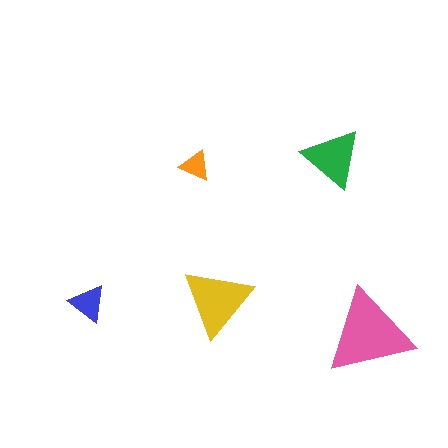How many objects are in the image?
There are 5 objects in the image.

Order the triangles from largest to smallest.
the pink one, the yellow one, the green one, the blue one, the orange one.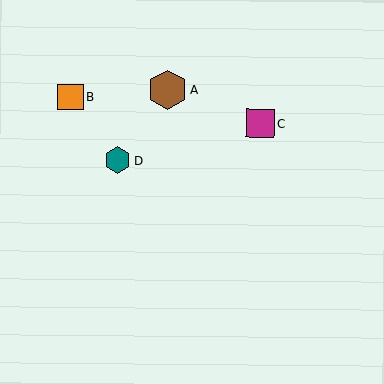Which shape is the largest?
The brown hexagon (labeled A) is the largest.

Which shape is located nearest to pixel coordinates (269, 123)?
The magenta square (labeled C) at (260, 123) is nearest to that location.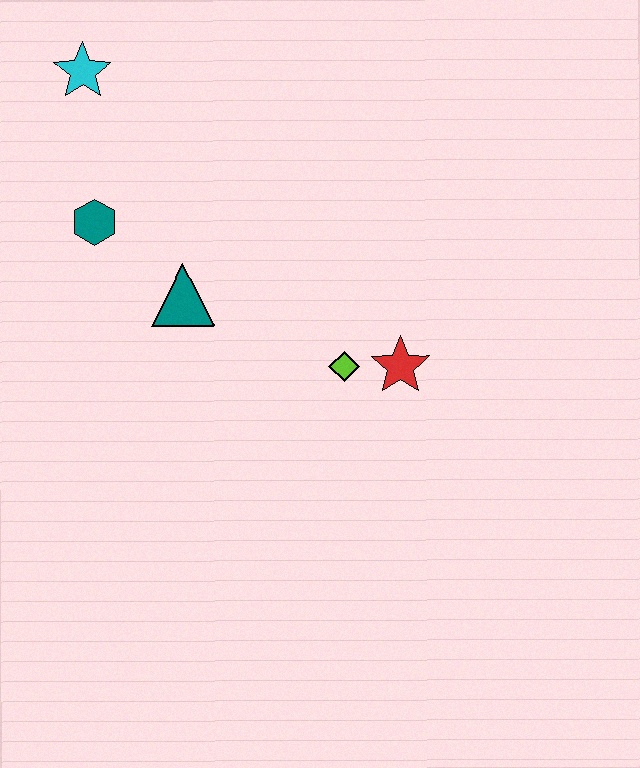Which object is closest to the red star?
The lime diamond is closest to the red star.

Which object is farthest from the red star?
The cyan star is farthest from the red star.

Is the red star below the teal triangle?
Yes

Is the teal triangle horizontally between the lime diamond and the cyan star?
Yes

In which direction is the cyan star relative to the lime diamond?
The cyan star is above the lime diamond.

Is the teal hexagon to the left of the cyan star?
No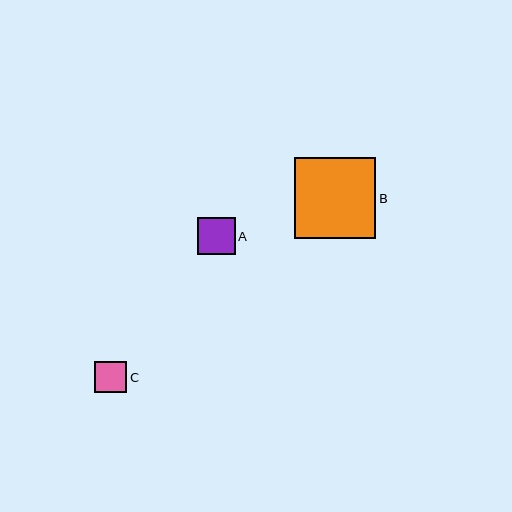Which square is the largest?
Square B is the largest with a size of approximately 81 pixels.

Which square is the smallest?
Square C is the smallest with a size of approximately 32 pixels.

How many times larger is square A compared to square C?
Square A is approximately 1.2 times the size of square C.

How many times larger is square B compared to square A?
Square B is approximately 2.2 times the size of square A.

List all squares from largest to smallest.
From largest to smallest: B, A, C.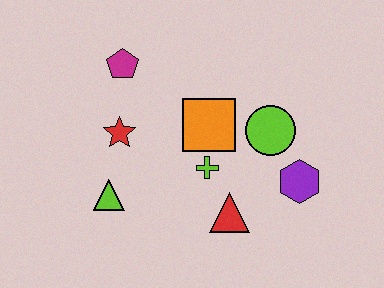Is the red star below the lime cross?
No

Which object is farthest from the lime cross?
The magenta pentagon is farthest from the lime cross.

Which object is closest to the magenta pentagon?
The red star is closest to the magenta pentagon.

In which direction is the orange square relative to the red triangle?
The orange square is above the red triangle.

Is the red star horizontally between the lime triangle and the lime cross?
Yes